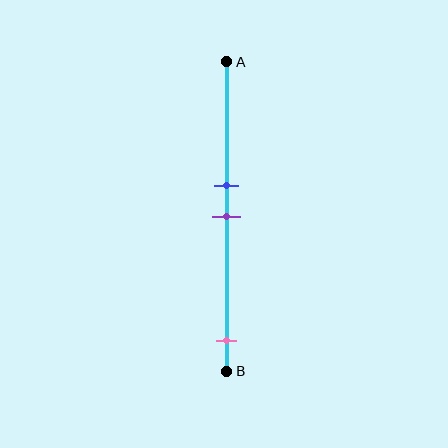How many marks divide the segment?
There are 3 marks dividing the segment.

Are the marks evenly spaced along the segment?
No, the marks are not evenly spaced.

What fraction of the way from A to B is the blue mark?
The blue mark is approximately 40% (0.4) of the way from A to B.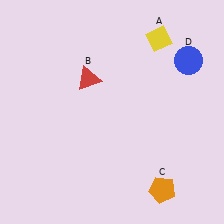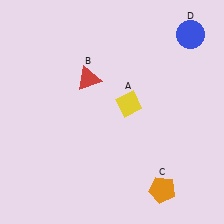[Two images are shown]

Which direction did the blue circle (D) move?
The blue circle (D) moved up.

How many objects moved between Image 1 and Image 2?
2 objects moved between the two images.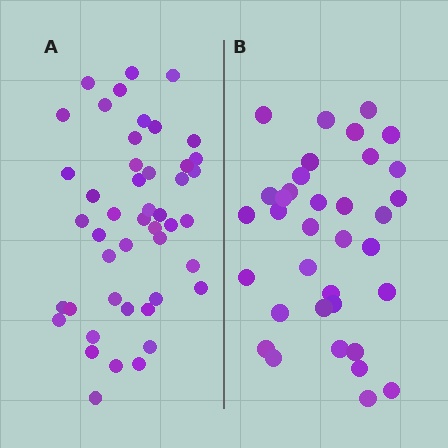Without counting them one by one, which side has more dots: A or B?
Region A (the left region) has more dots.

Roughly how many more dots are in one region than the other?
Region A has roughly 12 or so more dots than region B.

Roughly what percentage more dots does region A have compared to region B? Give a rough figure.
About 30% more.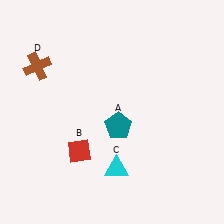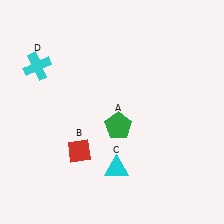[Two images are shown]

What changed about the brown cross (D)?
In Image 1, D is brown. In Image 2, it changed to cyan.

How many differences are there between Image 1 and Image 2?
There are 2 differences between the two images.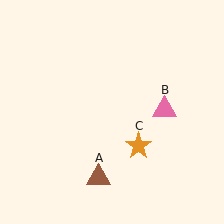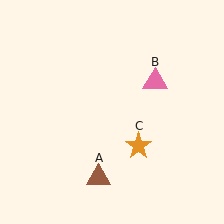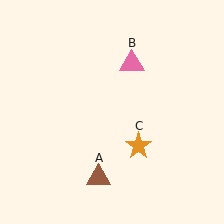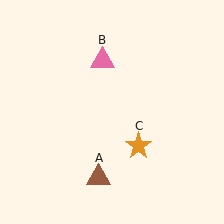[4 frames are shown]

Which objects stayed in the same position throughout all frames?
Brown triangle (object A) and orange star (object C) remained stationary.